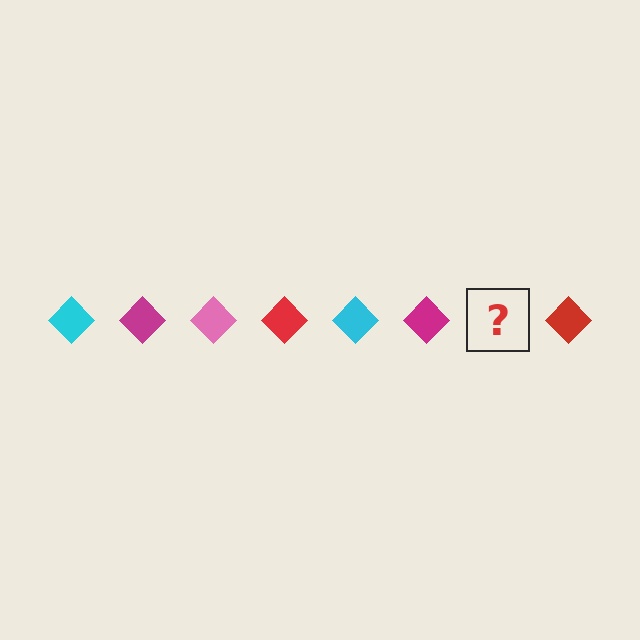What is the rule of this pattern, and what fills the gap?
The rule is that the pattern cycles through cyan, magenta, pink, red diamonds. The gap should be filled with a pink diamond.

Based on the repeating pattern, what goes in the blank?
The blank should be a pink diamond.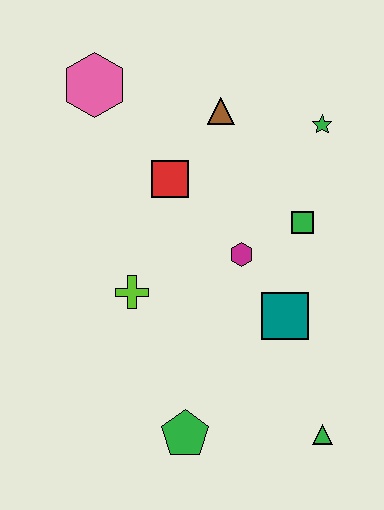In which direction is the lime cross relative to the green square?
The lime cross is to the left of the green square.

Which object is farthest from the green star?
The green pentagon is farthest from the green star.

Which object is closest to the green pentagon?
The green triangle is closest to the green pentagon.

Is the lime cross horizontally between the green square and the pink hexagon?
Yes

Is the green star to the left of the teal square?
No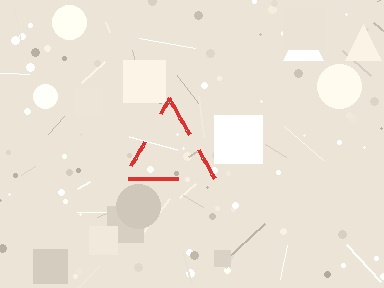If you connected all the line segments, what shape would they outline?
They would outline a triangle.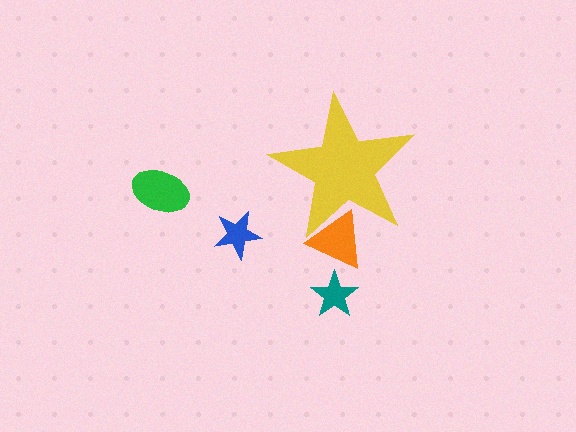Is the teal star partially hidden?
No, the teal star is fully visible.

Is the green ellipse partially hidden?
No, the green ellipse is fully visible.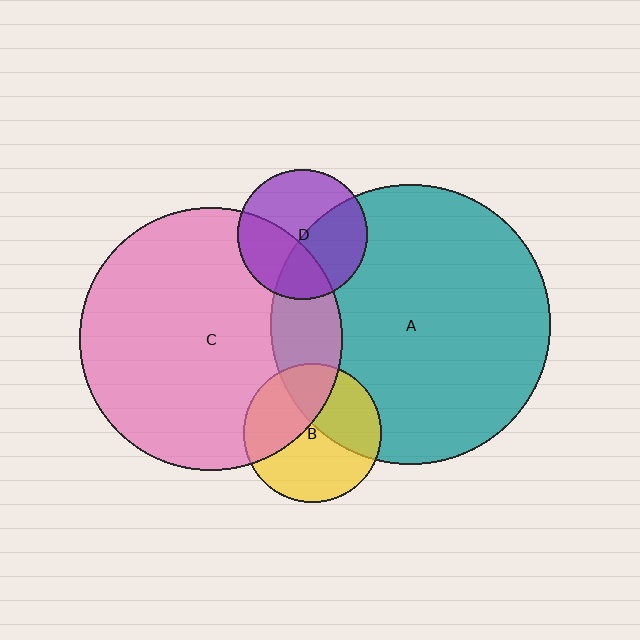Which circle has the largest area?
Circle A (teal).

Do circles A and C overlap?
Yes.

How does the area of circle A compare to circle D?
Approximately 4.6 times.